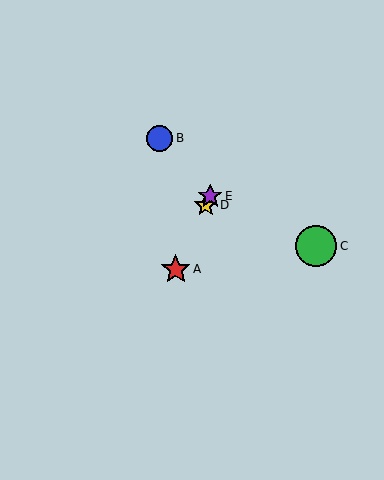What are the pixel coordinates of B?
Object B is at (160, 138).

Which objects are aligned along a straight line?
Objects A, D, E are aligned along a straight line.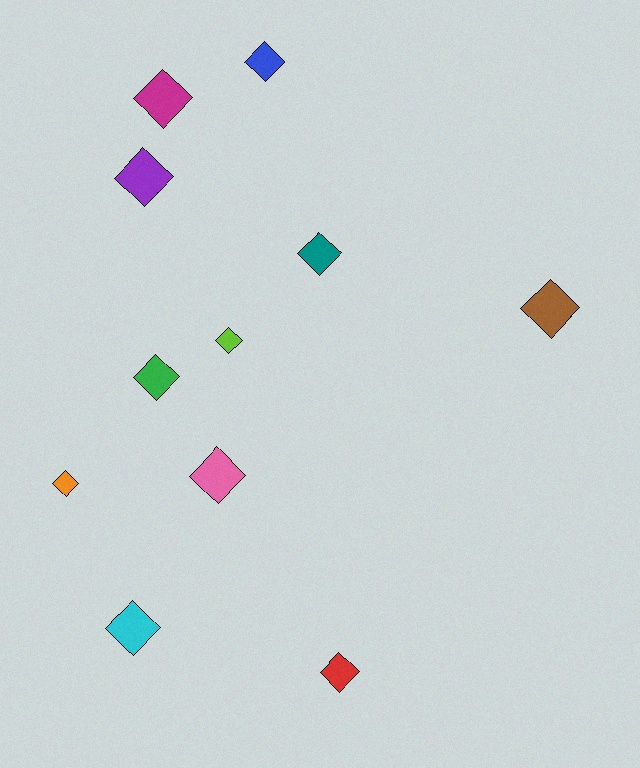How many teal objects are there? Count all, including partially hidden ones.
There is 1 teal object.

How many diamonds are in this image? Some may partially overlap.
There are 11 diamonds.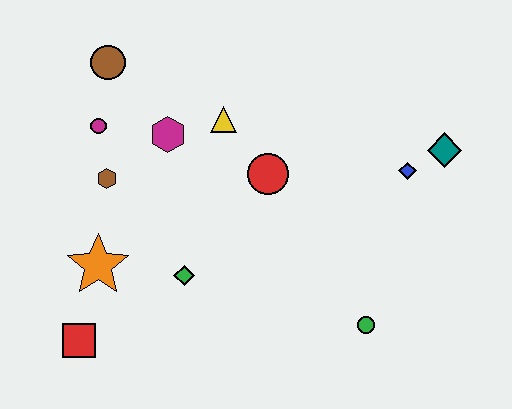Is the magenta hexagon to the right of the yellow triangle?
No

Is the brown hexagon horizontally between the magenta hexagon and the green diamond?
No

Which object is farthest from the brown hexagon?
The teal diamond is farthest from the brown hexagon.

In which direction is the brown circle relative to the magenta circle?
The brown circle is above the magenta circle.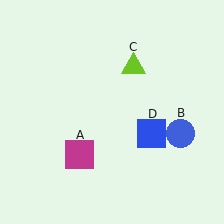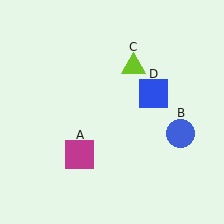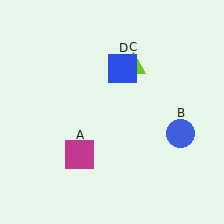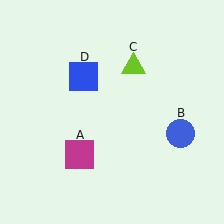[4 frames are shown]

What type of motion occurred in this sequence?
The blue square (object D) rotated counterclockwise around the center of the scene.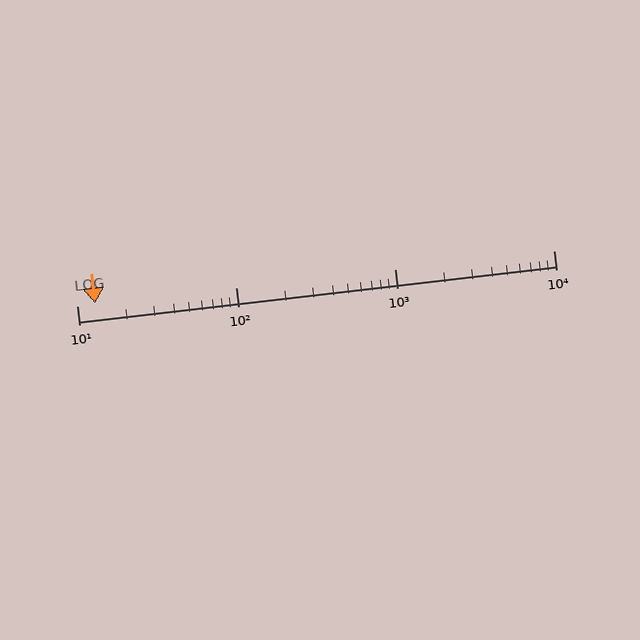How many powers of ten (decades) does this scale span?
The scale spans 3 decades, from 10 to 10000.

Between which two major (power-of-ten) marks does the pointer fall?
The pointer is between 10 and 100.